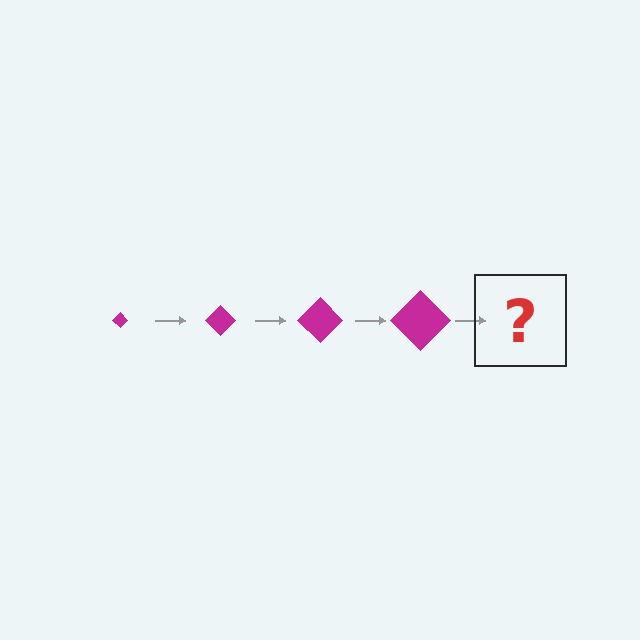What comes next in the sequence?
The next element should be a magenta diamond, larger than the previous one.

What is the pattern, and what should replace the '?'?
The pattern is that the diamond gets progressively larger each step. The '?' should be a magenta diamond, larger than the previous one.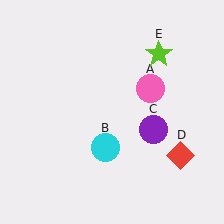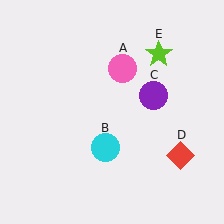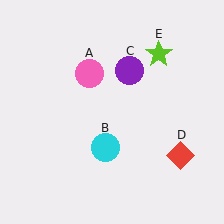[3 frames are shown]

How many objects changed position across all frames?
2 objects changed position: pink circle (object A), purple circle (object C).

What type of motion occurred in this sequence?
The pink circle (object A), purple circle (object C) rotated counterclockwise around the center of the scene.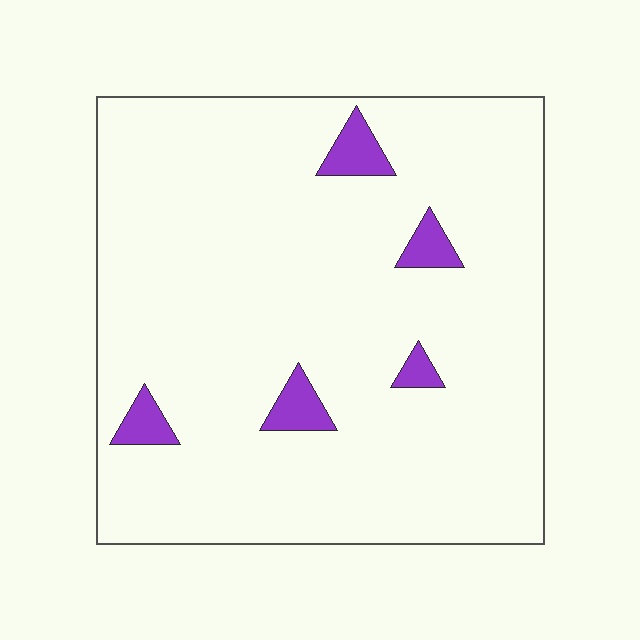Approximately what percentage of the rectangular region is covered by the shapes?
Approximately 5%.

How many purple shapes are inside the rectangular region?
5.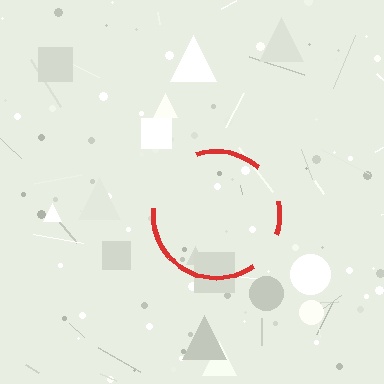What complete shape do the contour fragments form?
The contour fragments form a circle.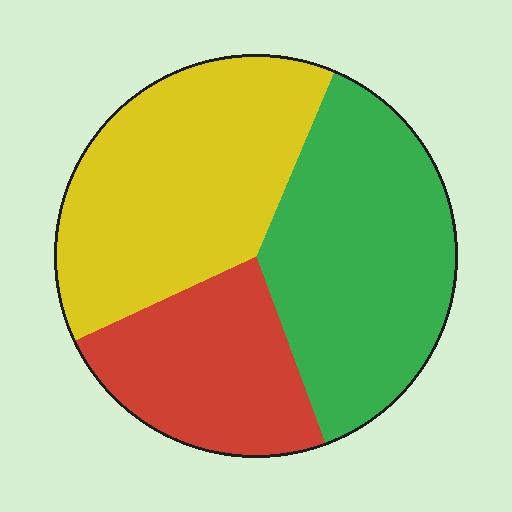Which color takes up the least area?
Red, at roughly 25%.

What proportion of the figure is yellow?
Yellow covers 38% of the figure.